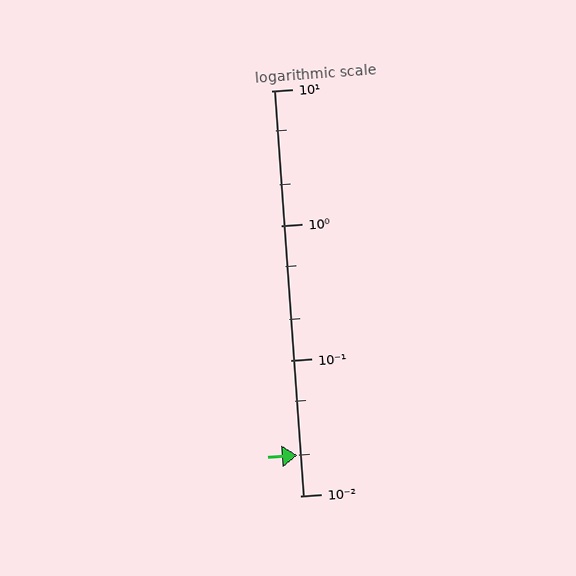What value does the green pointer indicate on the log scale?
The pointer indicates approximately 0.02.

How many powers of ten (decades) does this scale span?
The scale spans 3 decades, from 0.01 to 10.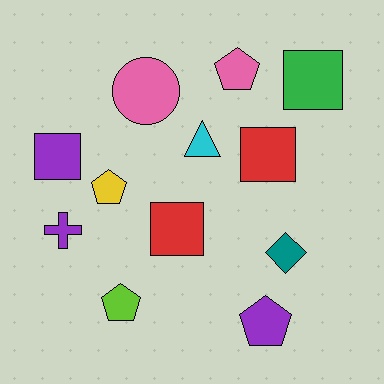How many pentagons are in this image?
There are 4 pentagons.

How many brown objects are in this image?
There are no brown objects.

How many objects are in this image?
There are 12 objects.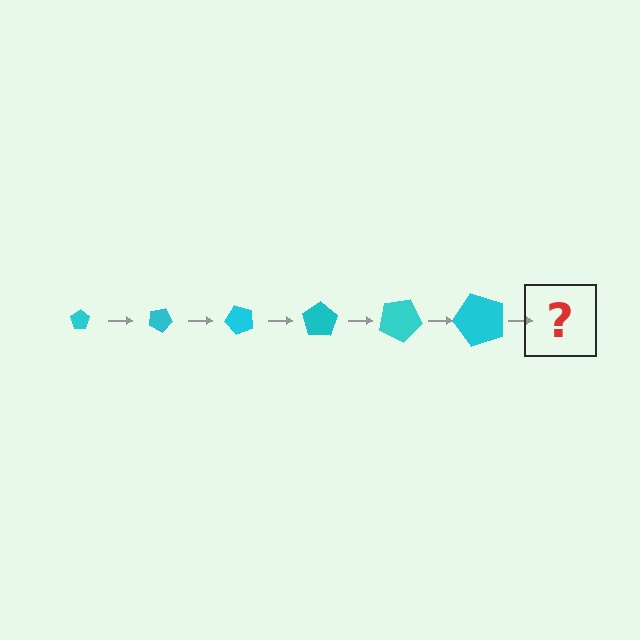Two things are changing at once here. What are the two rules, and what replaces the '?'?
The two rules are that the pentagon grows larger each step and it rotates 25 degrees each step. The '?' should be a pentagon, larger than the previous one and rotated 150 degrees from the start.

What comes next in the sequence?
The next element should be a pentagon, larger than the previous one and rotated 150 degrees from the start.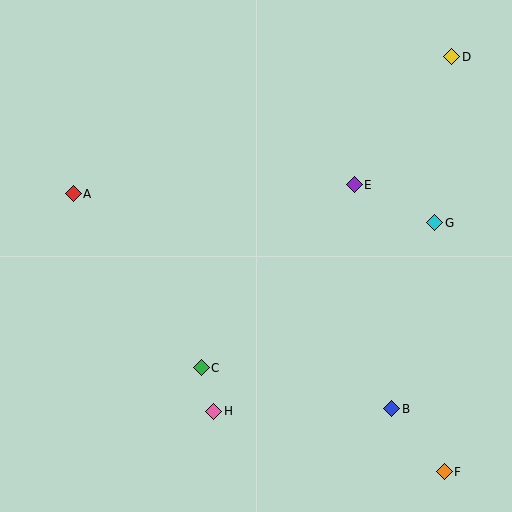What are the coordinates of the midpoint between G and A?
The midpoint between G and A is at (254, 208).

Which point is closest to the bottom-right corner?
Point F is closest to the bottom-right corner.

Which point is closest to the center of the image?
Point E at (354, 185) is closest to the center.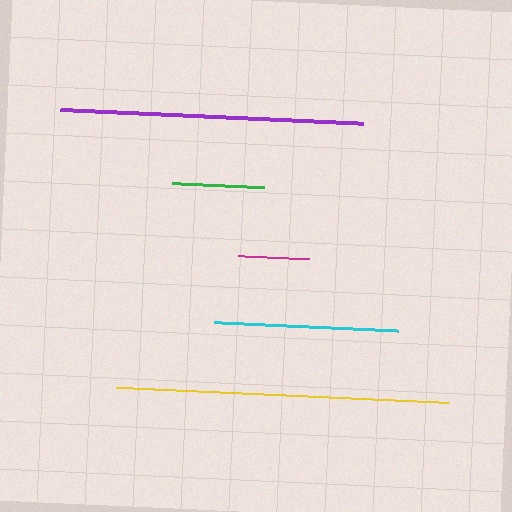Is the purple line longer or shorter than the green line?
The purple line is longer than the green line.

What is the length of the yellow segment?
The yellow segment is approximately 333 pixels long.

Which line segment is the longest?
The yellow line is the longest at approximately 333 pixels.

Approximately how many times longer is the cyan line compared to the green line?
The cyan line is approximately 2.0 times the length of the green line.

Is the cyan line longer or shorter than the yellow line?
The yellow line is longer than the cyan line.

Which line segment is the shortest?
The magenta line is the shortest at approximately 71 pixels.